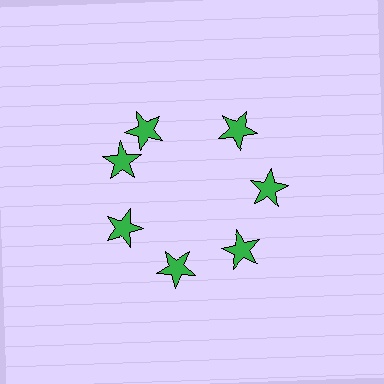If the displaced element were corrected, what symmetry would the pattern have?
It would have 7-fold rotational symmetry — the pattern would map onto itself every 51 degrees.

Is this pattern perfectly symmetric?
No. The 7 green stars are arranged in a ring, but one element near the 12 o'clock position is rotated out of alignment along the ring, breaking the 7-fold rotational symmetry.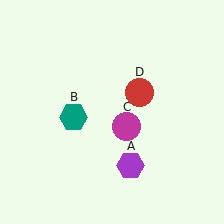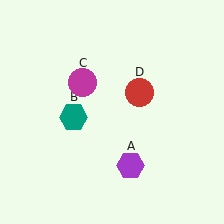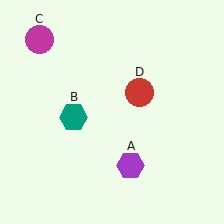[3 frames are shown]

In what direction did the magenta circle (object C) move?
The magenta circle (object C) moved up and to the left.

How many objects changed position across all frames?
1 object changed position: magenta circle (object C).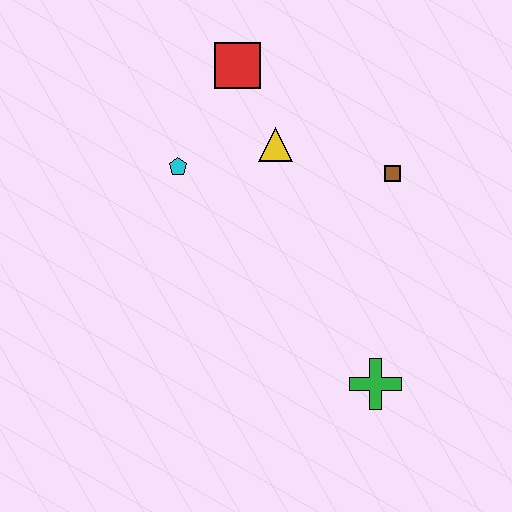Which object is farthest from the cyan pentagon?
The green cross is farthest from the cyan pentagon.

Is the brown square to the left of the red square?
No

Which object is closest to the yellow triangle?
The red square is closest to the yellow triangle.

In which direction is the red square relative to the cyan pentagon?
The red square is above the cyan pentagon.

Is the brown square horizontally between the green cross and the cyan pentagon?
No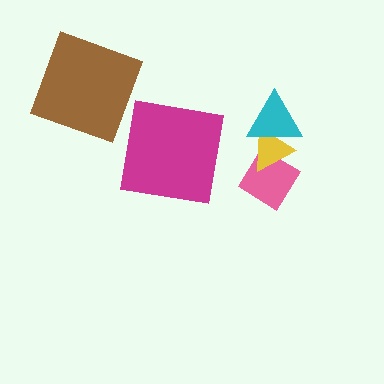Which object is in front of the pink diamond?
The yellow triangle is in front of the pink diamond.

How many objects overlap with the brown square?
0 objects overlap with the brown square.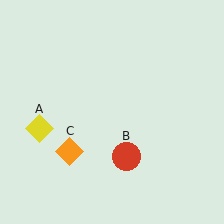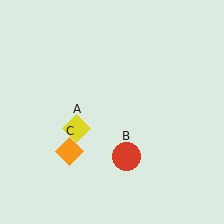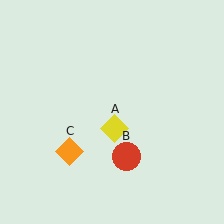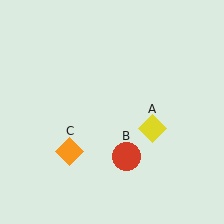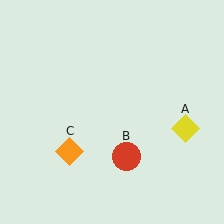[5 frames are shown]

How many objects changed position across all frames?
1 object changed position: yellow diamond (object A).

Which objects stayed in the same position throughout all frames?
Red circle (object B) and orange diamond (object C) remained stationary.